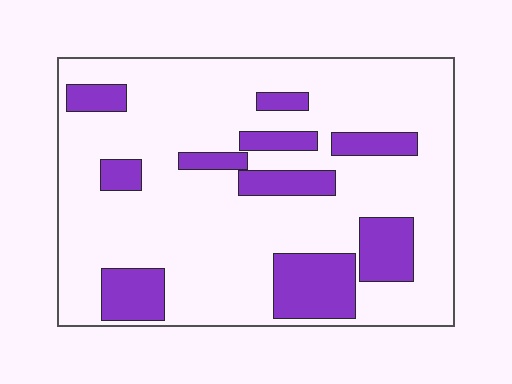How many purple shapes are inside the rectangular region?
10.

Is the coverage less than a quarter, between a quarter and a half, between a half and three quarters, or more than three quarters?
Less than a quarter.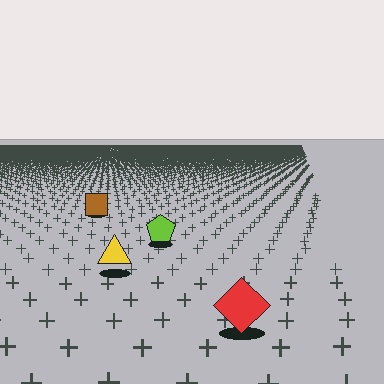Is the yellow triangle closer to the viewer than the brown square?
Yes. The yellow triangle is closer — you can tell from the texture gradient: the ground texture is coarser near it.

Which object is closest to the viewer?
The red diamond is closest. The texture marks near it are larger and more spread out.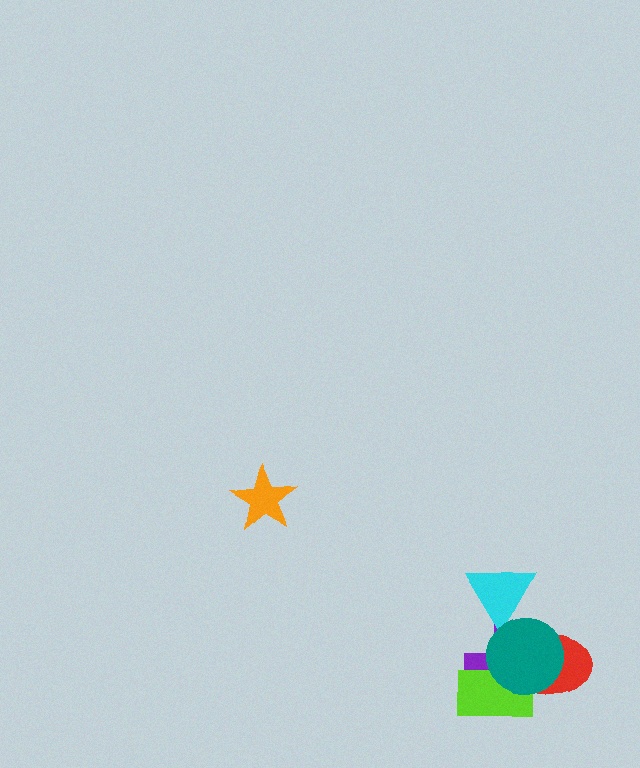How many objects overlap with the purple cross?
4 objects overlap with the purple cross.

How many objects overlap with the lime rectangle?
3 objects overlap with the lime rectangle.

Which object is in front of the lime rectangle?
The teal circle is in front of the lime rectangle.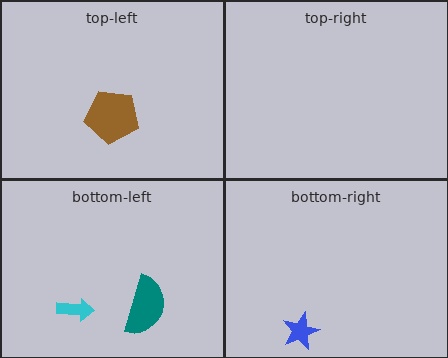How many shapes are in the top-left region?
1.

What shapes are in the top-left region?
The brown pentagon.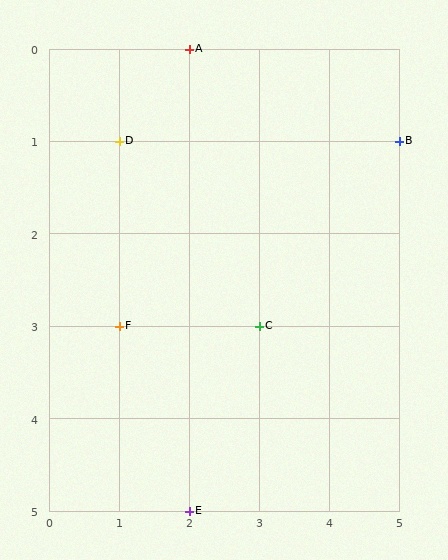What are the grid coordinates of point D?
Point D is at grid coordinates (1, 1).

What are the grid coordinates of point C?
Point C is at grid coordinates (3, 3).